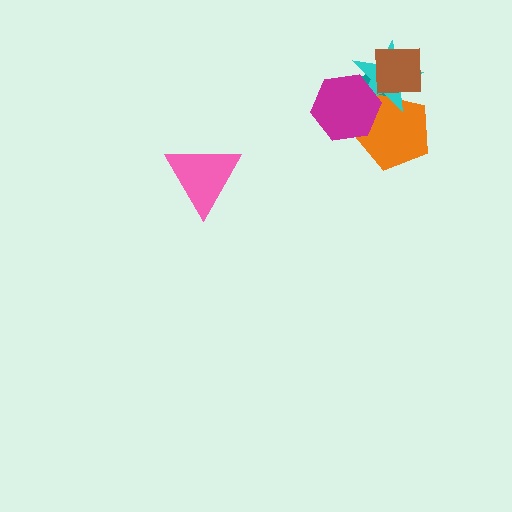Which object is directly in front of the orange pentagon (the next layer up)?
The cyan star is directly in front of the orange pentagon.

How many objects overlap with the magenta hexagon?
3 objects overlap with the magenta hexagon.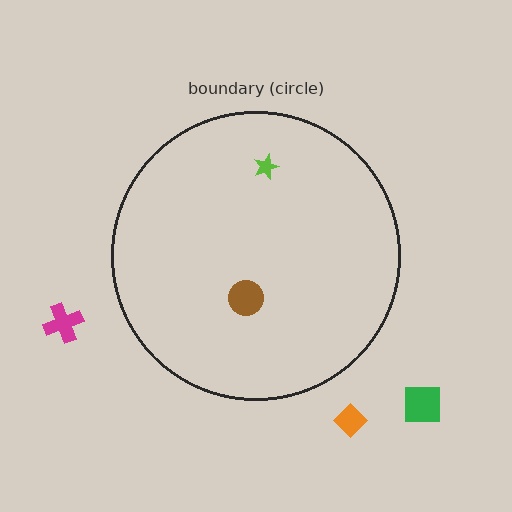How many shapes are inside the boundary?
2 inside, 3 outside.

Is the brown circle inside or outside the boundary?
Inside.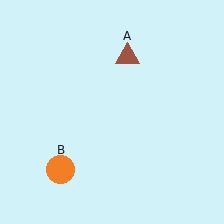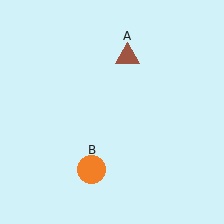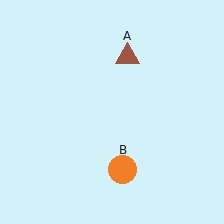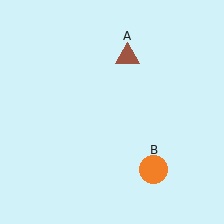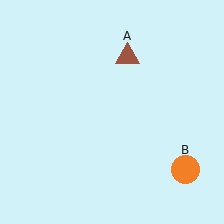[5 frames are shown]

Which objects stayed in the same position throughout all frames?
Brown triangle (object A) remained stationary.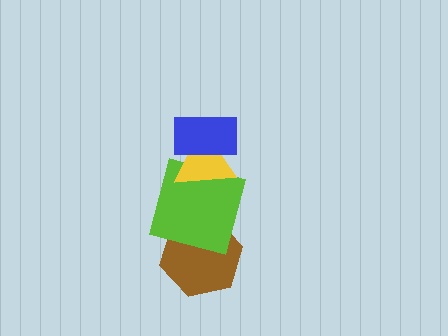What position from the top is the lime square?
The lime square is 3rd from the top.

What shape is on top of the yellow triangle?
The blue rectangle is on top of the yellow triangle.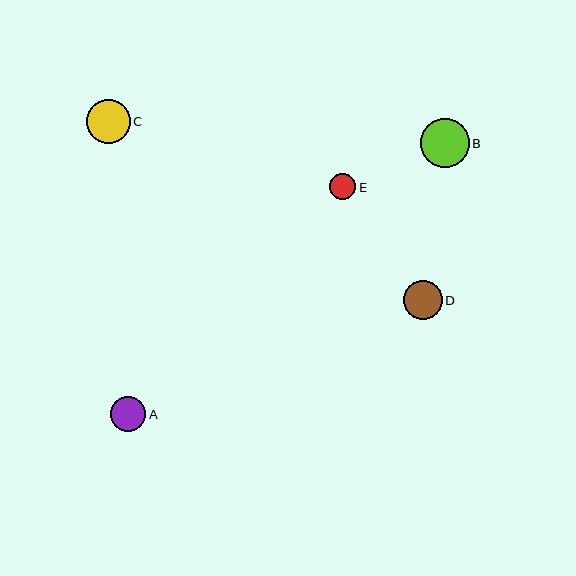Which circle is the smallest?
Circle E is the smallest with a size of approximately 26 pixels.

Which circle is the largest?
Circle B is the largest with a size of approximately 49 pixels.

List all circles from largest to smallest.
From largest to smallest: B, C, D, A, E.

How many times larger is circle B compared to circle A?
Circle B is approximately 1.4 times the size of circle A.